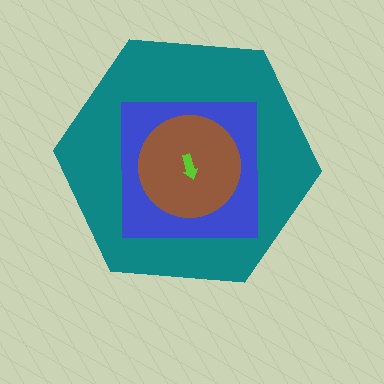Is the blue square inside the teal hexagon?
Yes.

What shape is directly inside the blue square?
The brown circle.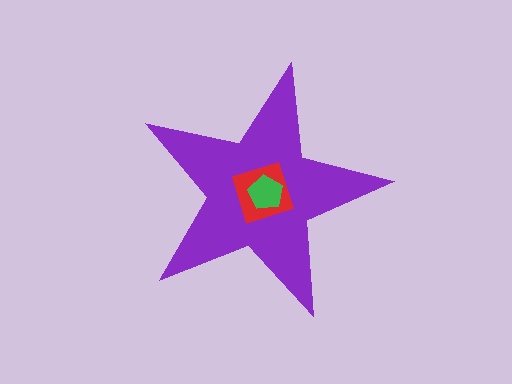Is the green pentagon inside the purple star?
Yes.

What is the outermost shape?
The purple star.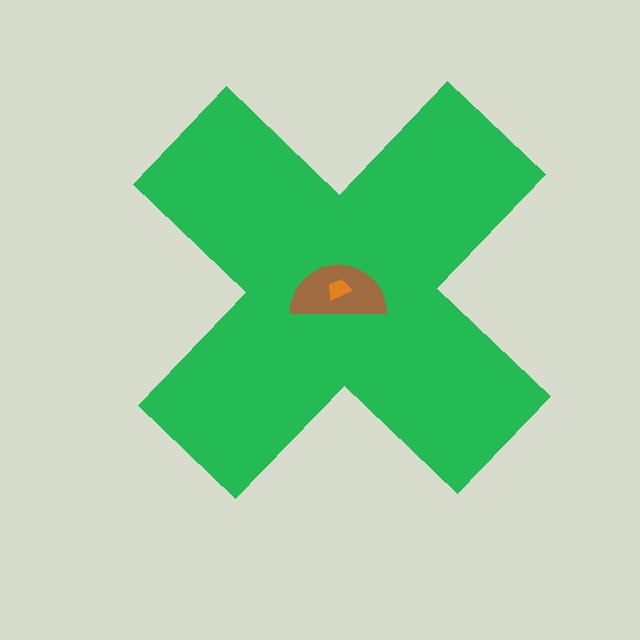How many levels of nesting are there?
3.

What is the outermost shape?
The green cross.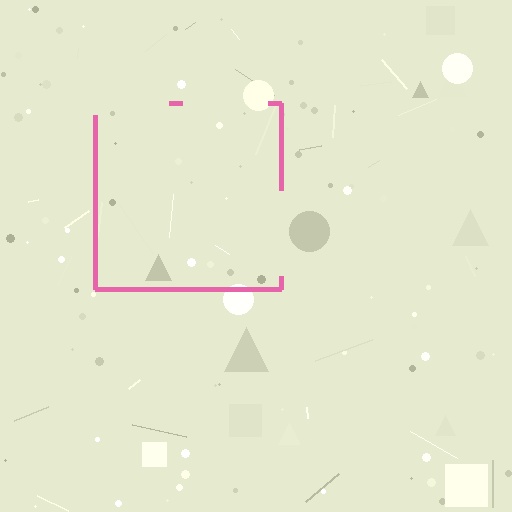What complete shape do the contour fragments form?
The contour fragments form a square.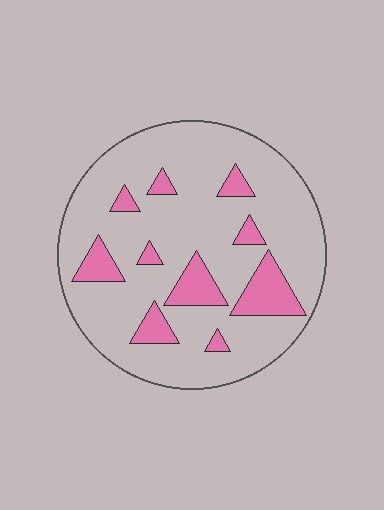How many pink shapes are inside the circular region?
10.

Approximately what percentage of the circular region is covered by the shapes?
Approximately 15%.